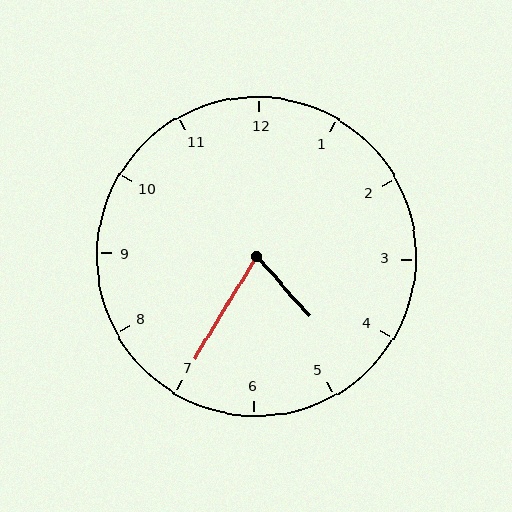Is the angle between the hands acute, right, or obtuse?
It is acute.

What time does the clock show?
4:35.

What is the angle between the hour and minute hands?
Approximately 72 degrees.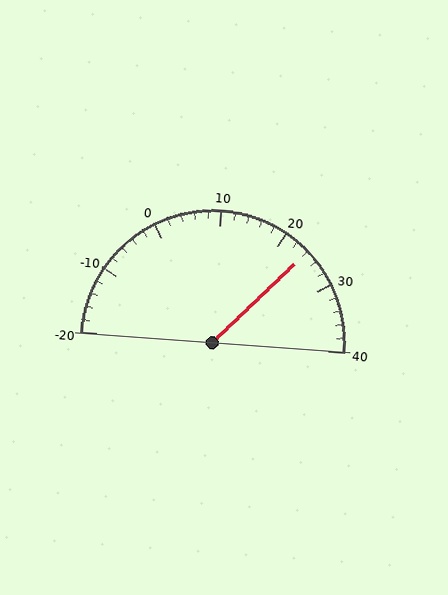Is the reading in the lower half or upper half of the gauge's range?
The reading is in the upper half of the range (-20 to 40).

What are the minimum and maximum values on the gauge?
The gauge ranges from -20 to 40.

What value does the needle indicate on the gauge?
The needle indicates approximately 24.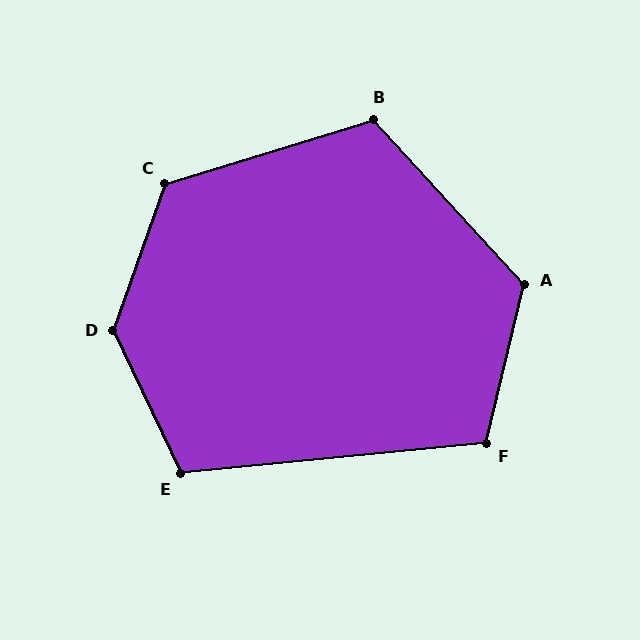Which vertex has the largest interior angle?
D, at approximately 135 degrees.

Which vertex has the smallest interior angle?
F, at approximately 109 degrees.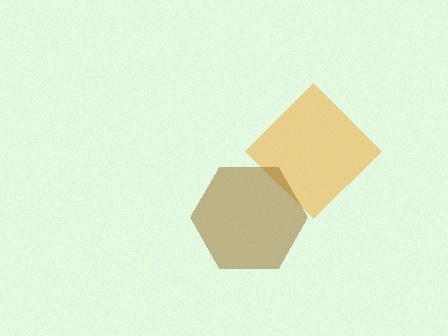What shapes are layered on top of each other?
The layered shapes are: an orange diamond, a brown hexagon.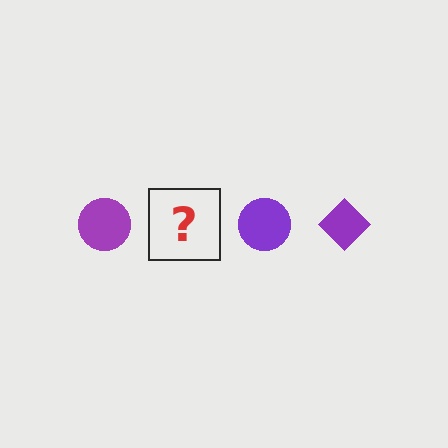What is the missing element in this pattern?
The missing element is a purple diamond.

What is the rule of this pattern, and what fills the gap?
The rule is that the pattern cycles through circle, diamond shapes in purple. The gap should be filled with a purple diamond.